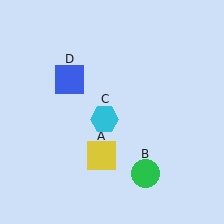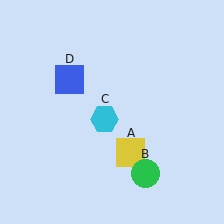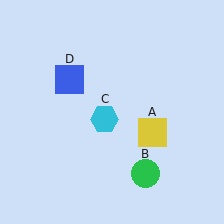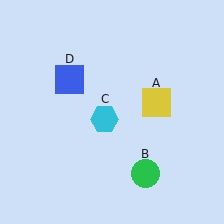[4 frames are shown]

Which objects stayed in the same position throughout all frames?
Green circle (object B) and cyan hexagon (object C) and blue square (object D) remained stationary.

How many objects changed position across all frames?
1 object changed position: yellow square (object A).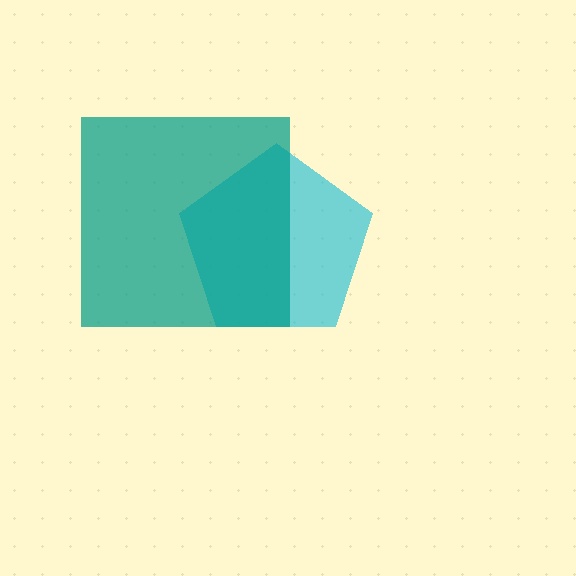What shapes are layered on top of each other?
The layered shapes are: a cyan pentagon, a teal square.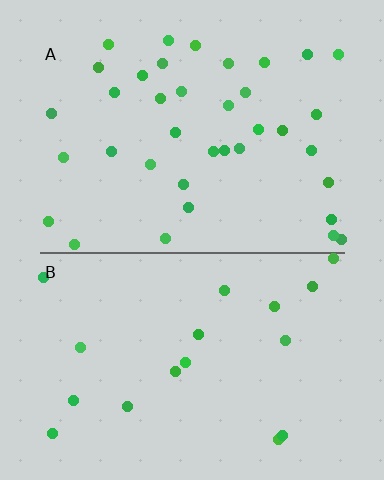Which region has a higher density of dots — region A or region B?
A (the top).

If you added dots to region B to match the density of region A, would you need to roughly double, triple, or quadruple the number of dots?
Approximately double.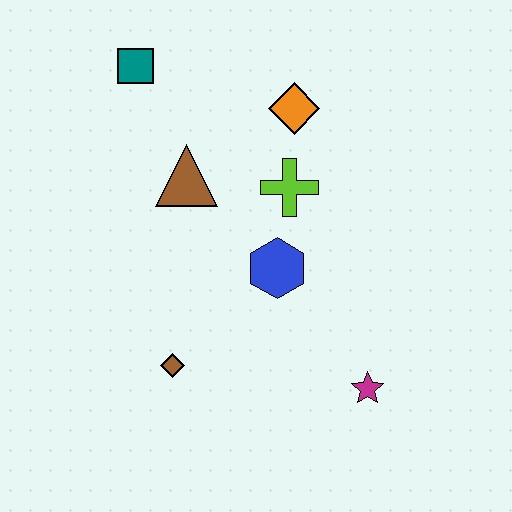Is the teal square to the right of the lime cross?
No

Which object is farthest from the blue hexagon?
The teal square is farthest from the blue hexagon.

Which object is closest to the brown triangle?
The lime cross is closest to the brown triangle.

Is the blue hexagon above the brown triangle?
No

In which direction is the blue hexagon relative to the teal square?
The blue hexagon is below the teal square.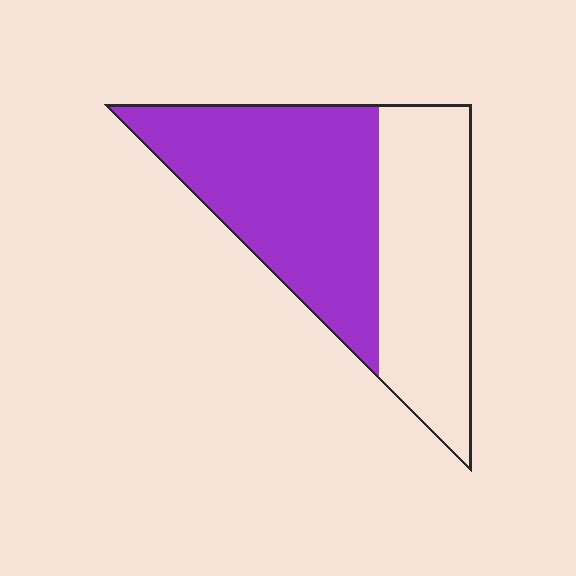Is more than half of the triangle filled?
Yes.